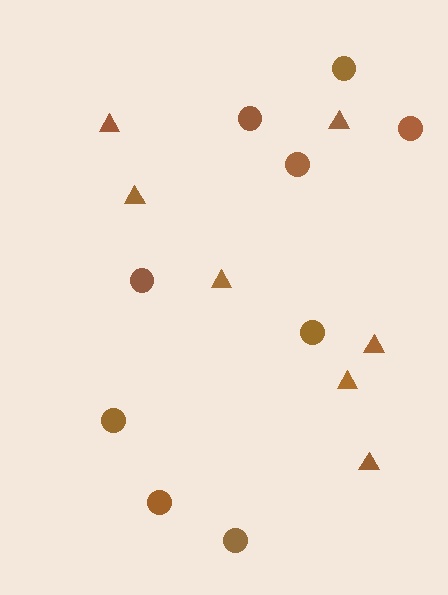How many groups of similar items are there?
There are 2 groups: one group of triangles (7) and one group of circles (9).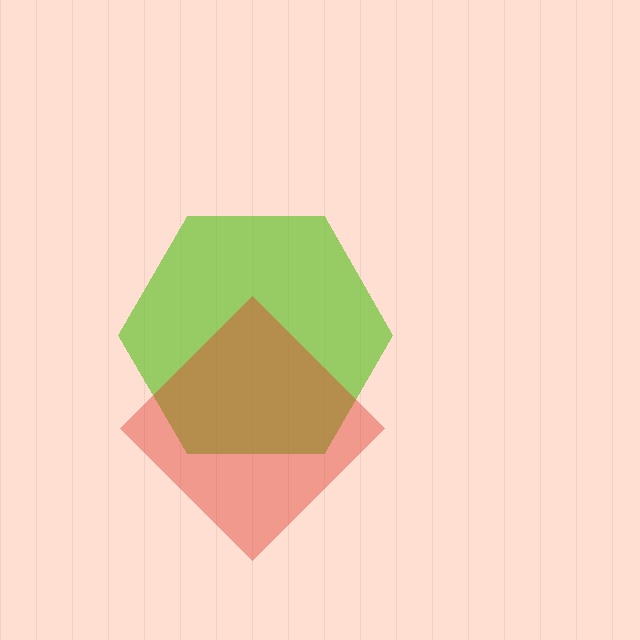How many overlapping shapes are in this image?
There are 2 overlapping shapes in the image.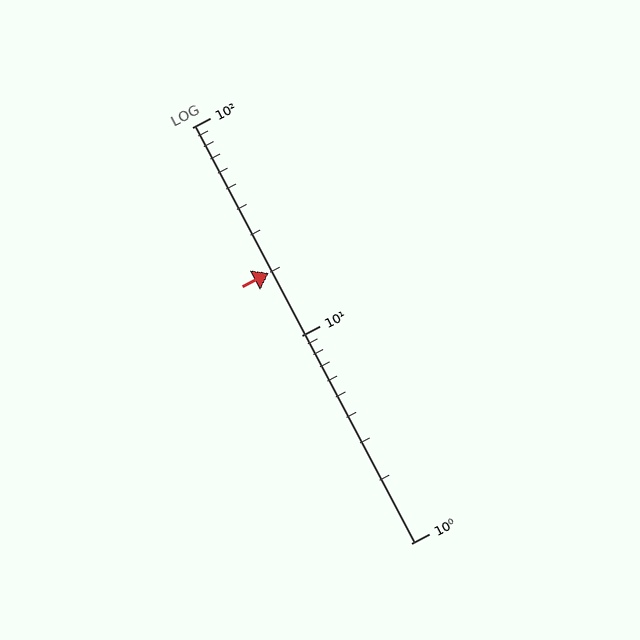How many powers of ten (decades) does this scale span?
The scale spans 2 decades, from 1 to 100.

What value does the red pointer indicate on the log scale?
The pointer indicates approximately 20.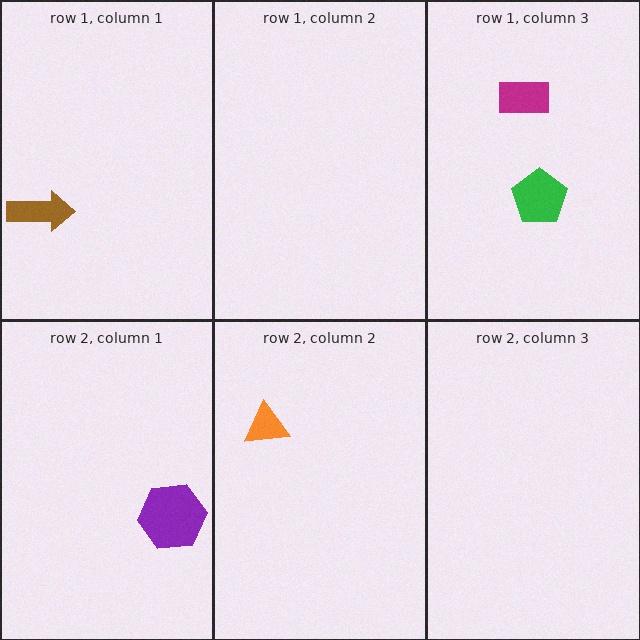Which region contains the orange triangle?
The row 2, column 2 region.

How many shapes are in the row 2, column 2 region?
1.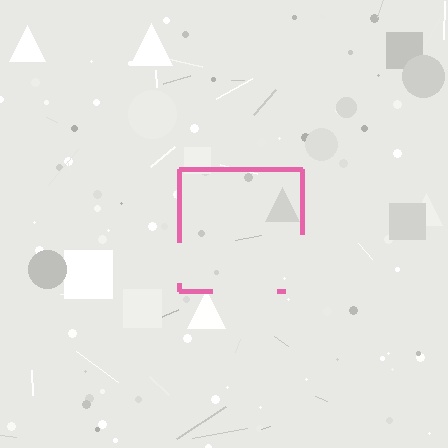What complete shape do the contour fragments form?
The contour fragments form a square.